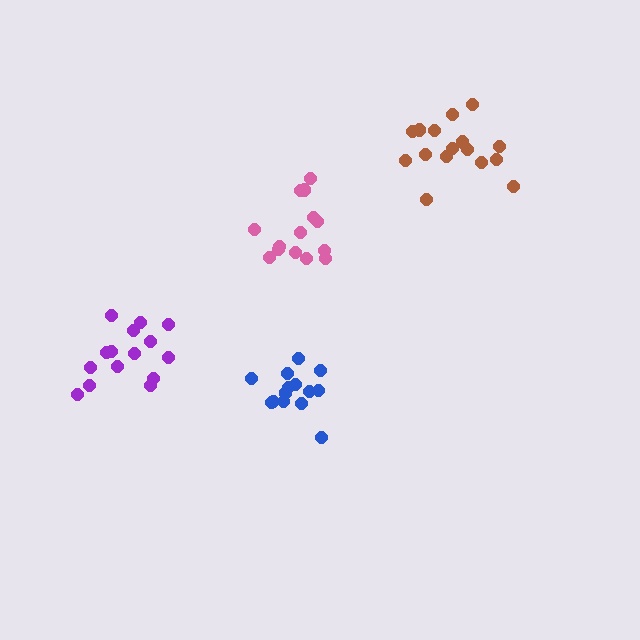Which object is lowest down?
The blue cluster is bottommost.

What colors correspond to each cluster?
The clusters are colored: blue, brown, pink, purple.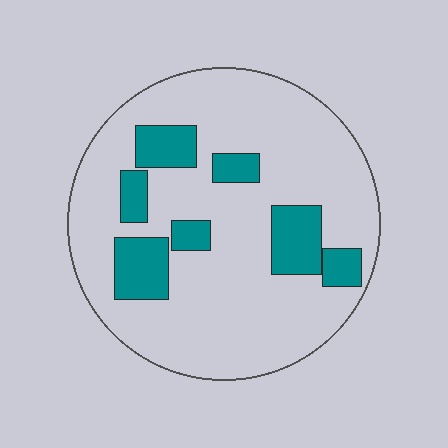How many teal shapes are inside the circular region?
7.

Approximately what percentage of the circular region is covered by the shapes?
Approximately 20%.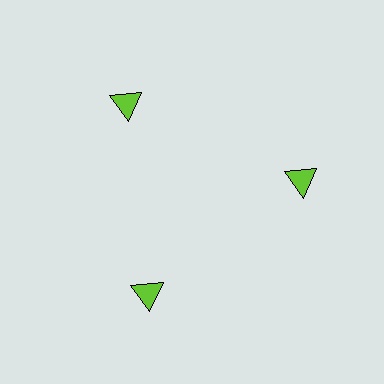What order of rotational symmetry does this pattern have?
This pattern has 3-fold rotational symmetry.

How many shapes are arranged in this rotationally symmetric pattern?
There are 3 shapes, arranged in 3 groups of 1.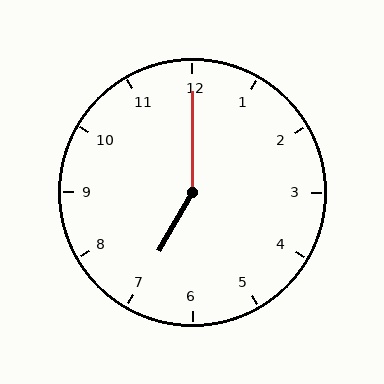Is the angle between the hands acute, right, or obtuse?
It is obtuse.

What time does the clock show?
7:00.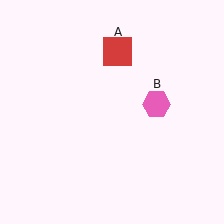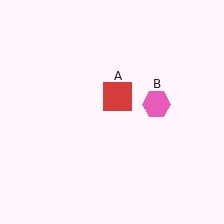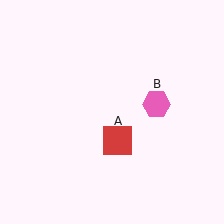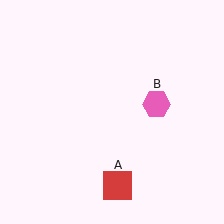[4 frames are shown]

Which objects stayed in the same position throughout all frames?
Pink hexagon (object B) remained stationary.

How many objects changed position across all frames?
1 object changed position: red square (object A).